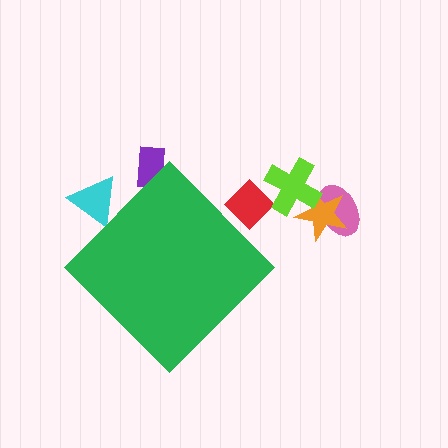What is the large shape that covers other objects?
A green diamond.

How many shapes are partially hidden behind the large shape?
3 shapes are partially hidden.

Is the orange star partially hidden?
No, the orange star is fully visible.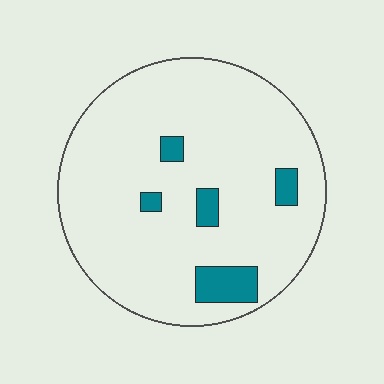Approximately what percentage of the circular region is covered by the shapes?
Approximately 10%.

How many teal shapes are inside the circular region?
5.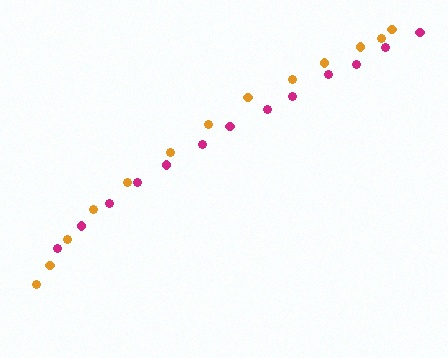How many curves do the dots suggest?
There are 2 distinct paths.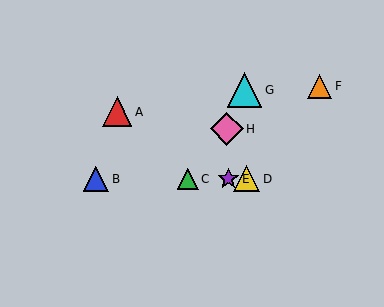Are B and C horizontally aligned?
Yes, both are at y≈179.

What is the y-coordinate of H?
Object H is at y≈129.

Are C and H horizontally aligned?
No, C is at y≈179 and H is at y≈129.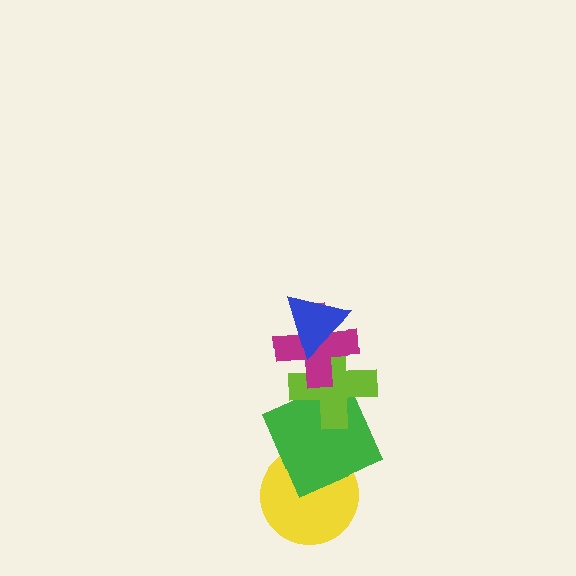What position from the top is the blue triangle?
The blue triangle is 1st from the top.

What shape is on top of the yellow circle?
The green square is on top of the yellow circle.